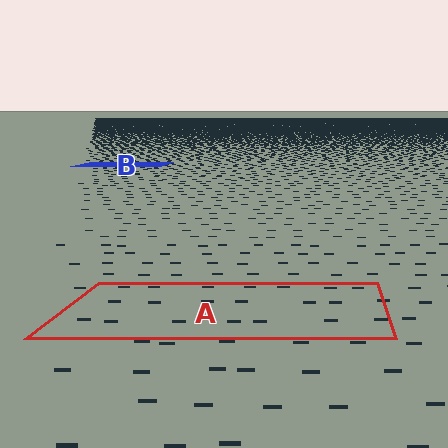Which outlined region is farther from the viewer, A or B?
Region B is farther from the viewer — the texture elements inside it appear smaller and more densely packed.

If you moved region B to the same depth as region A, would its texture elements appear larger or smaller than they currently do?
They would appear larger. At a closer depth, the same texture elements are projected at a bigger on-screen size.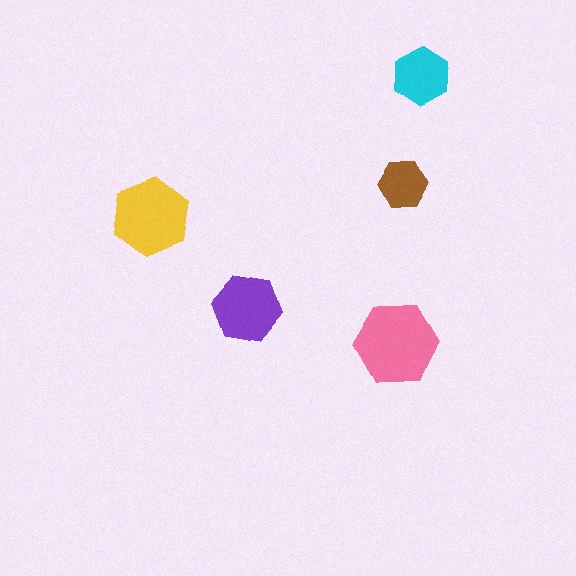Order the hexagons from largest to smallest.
the pink one, the yellow one, the purple one, the cyan one, the brown one.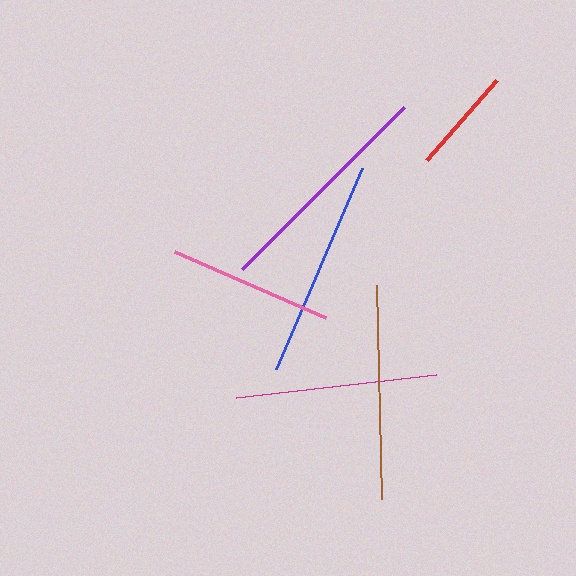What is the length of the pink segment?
The pink segment is approximately 165 pixels long.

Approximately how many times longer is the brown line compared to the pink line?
The brown line is approximately 1.3 times the length of the pink line.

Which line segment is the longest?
The purple line is the longest at approximately 229 pixels.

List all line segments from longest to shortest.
From longest to shortest: purple, blue, brown, magenta, pink, red.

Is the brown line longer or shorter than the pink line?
The brown line is longer than the pink line.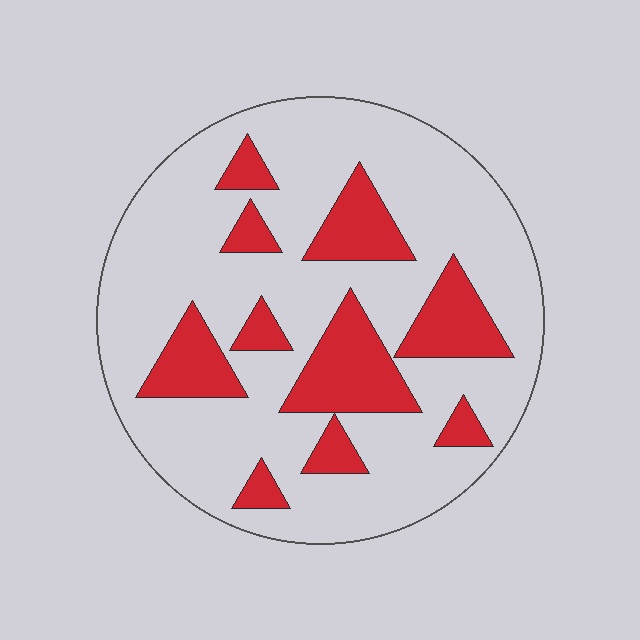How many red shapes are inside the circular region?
10.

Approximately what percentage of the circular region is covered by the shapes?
Approximately 25%.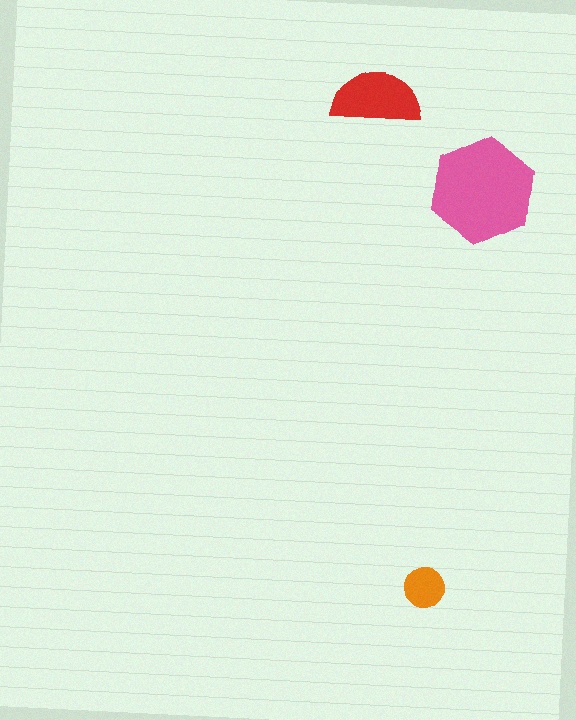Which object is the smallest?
The orange circle.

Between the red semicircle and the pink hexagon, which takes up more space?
The pink hexagon.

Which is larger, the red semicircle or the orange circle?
The red semicircle.